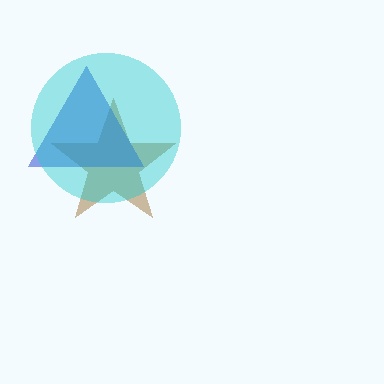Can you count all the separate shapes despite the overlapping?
Yes, there are 3 separate shapes.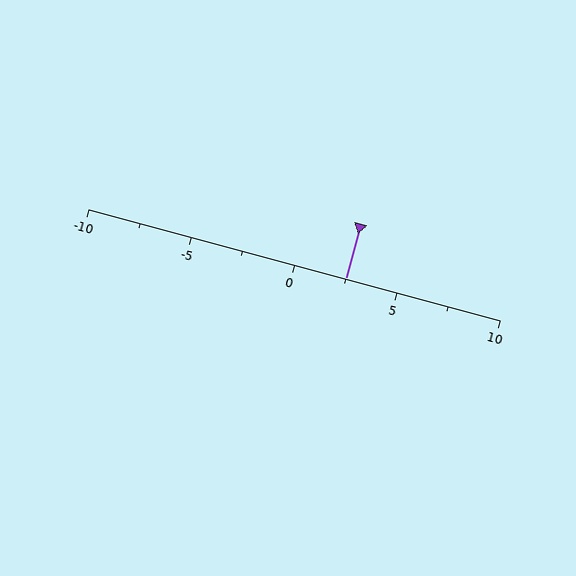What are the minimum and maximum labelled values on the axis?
The axis runs from -10 to 10.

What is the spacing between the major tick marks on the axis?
The major ticks are spaced 5 apart.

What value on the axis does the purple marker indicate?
The marker indicates approximately 2.5.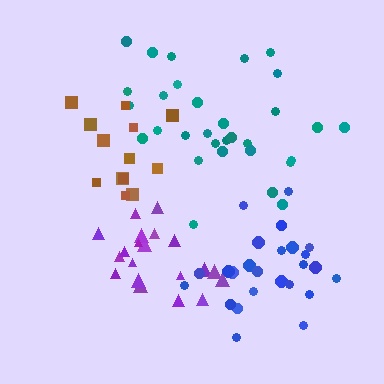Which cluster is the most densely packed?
Blue.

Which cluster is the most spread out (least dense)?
Teal.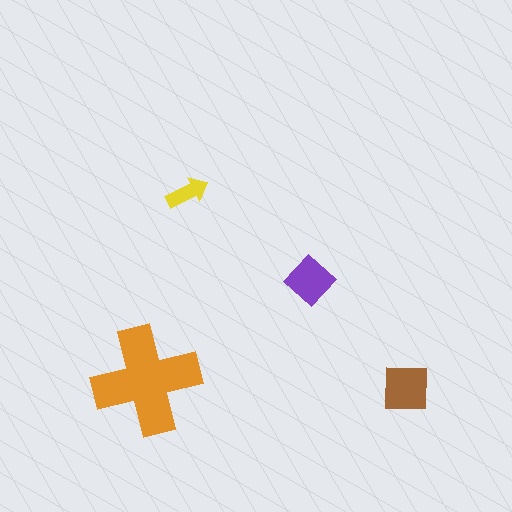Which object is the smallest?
The yellow arrow.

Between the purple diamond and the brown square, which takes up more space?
The brown square.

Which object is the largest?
The orange cross.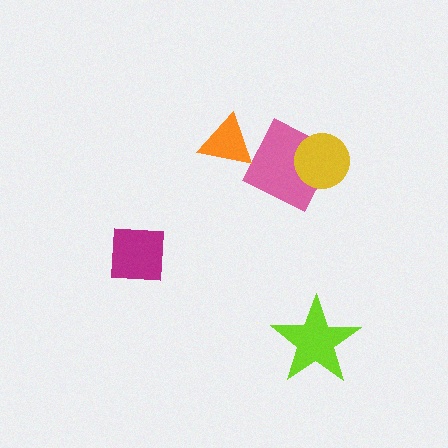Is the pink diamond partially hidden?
Yes, it is partially covered by another shape.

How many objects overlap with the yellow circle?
1 object overlaps with the yellow circle.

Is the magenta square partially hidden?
No, no other shape covers it.